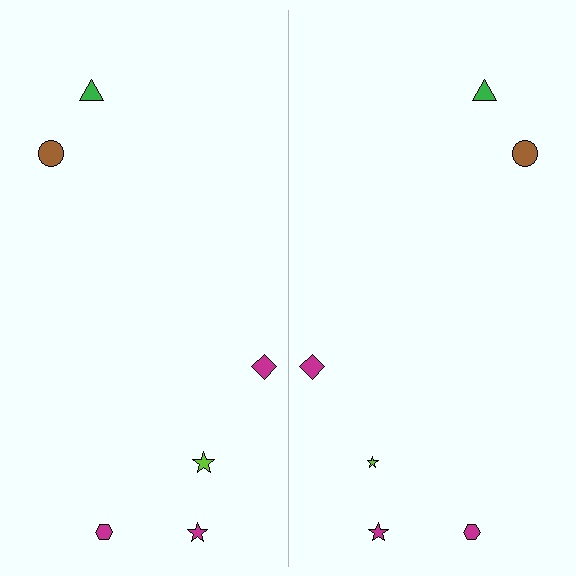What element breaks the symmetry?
The lime star on the right side has a different size than its mirror counterpart.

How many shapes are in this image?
There are 12 shapes in this image.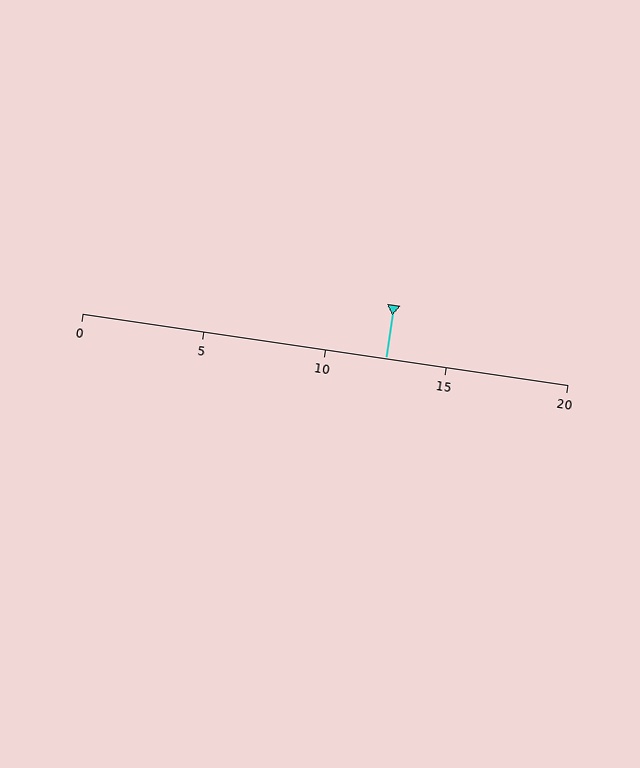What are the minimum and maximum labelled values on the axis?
The axis runs from 0 to 20.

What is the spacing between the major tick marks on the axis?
The major ticks are spaced 5 apart.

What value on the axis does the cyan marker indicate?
The marker indicates approximately 12.5.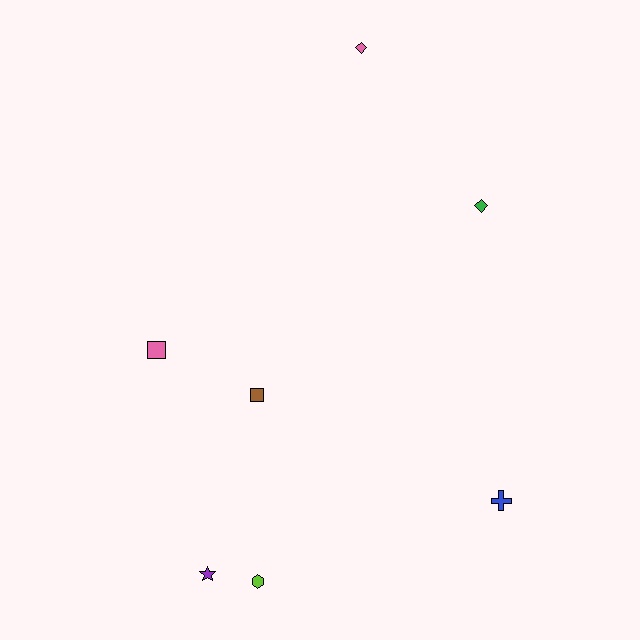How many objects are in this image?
There are 7 objects.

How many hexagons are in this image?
There is 1 hexagon.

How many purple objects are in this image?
There is 1 purple object.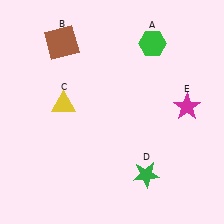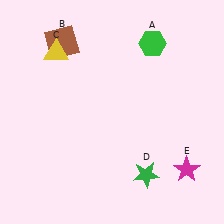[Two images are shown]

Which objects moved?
The objects that moved are: the yellow triangle (C), the magenta star (E).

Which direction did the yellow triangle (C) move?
The yellow triangle (C) moved up.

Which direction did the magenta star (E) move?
The magenta star (E) moved down.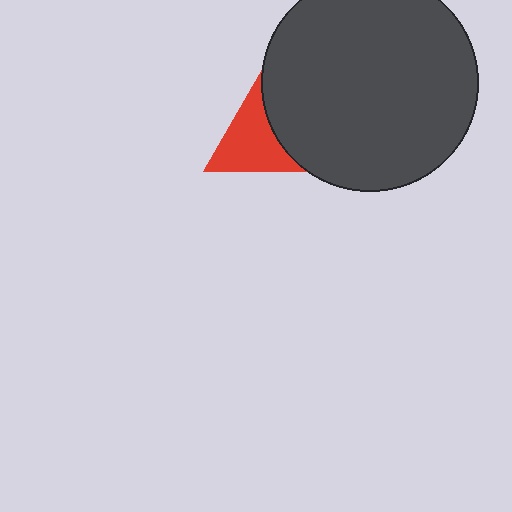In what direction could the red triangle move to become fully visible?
The red triangle could move left. That would shift it out from behind the dark gray circle entirely.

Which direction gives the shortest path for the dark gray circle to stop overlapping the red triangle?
Moving right gives the shortest separation.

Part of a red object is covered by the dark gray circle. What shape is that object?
It is a triangle.